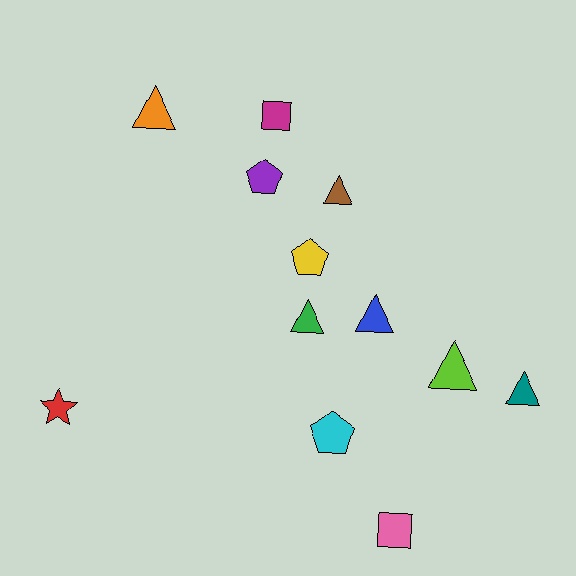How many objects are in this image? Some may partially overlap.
There are 12 objects.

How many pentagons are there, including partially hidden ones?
There are 3 pentagons.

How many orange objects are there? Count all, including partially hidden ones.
There is 1 orange object.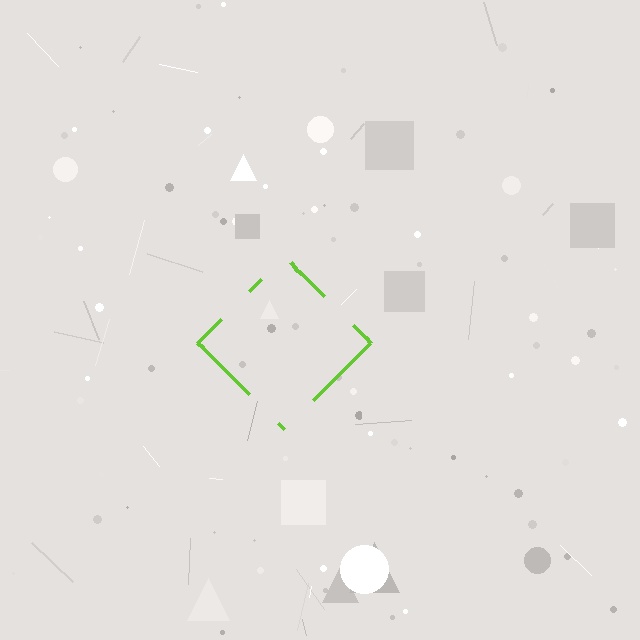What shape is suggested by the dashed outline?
The dashed outline suggests a diamond.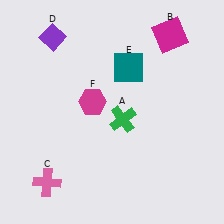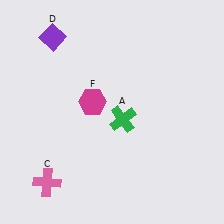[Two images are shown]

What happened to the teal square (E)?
The teal square (E) was removed in Image 2. It was in the top-right area of Image 1.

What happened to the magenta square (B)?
The magenta square (B) was removed in Image 2. It was in the top-right area of Image 1.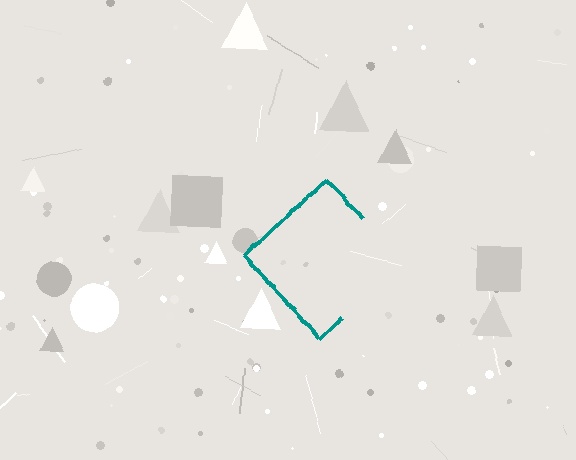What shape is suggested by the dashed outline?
The dashed outline suggests a diamond.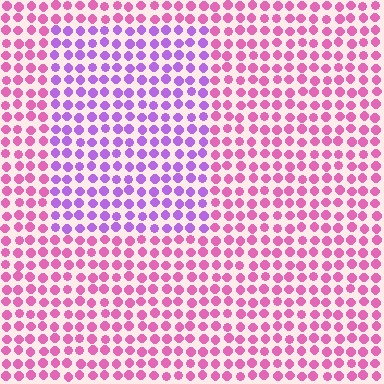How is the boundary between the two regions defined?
The boundary is defined purely by a slight shift in hue (about 43 degrees). Spacing, size, and orientation are identical on both sides.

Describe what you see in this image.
The image is filled with small pink elements in a uniform arrangement. A rectangle-shaped region is visible where the elements are tinted to a slightly different hue, forming a subtle color boundary.